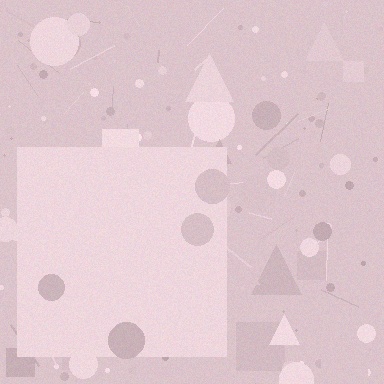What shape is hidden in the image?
A square is hidden in the image.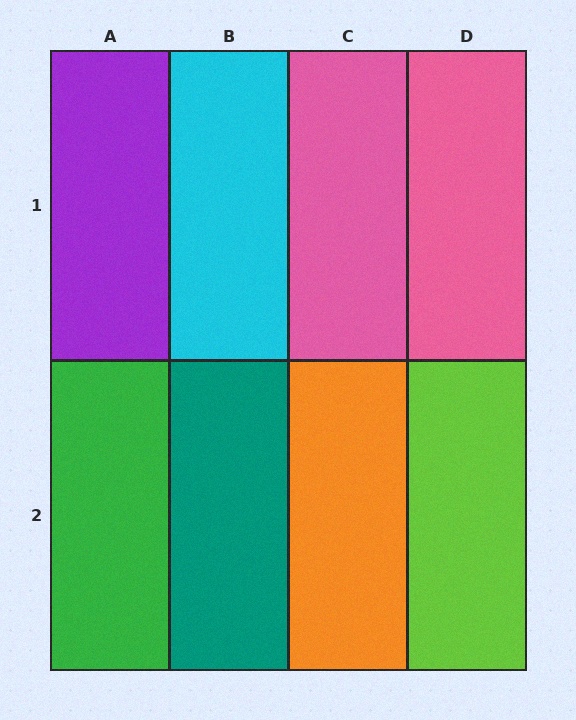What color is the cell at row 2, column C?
Orange.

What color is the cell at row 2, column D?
Lime.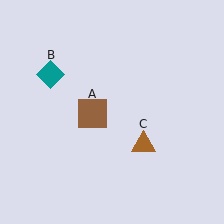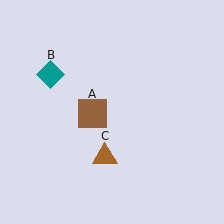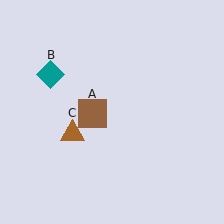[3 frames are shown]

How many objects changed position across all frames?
1 object changed position: brown triangle (object C).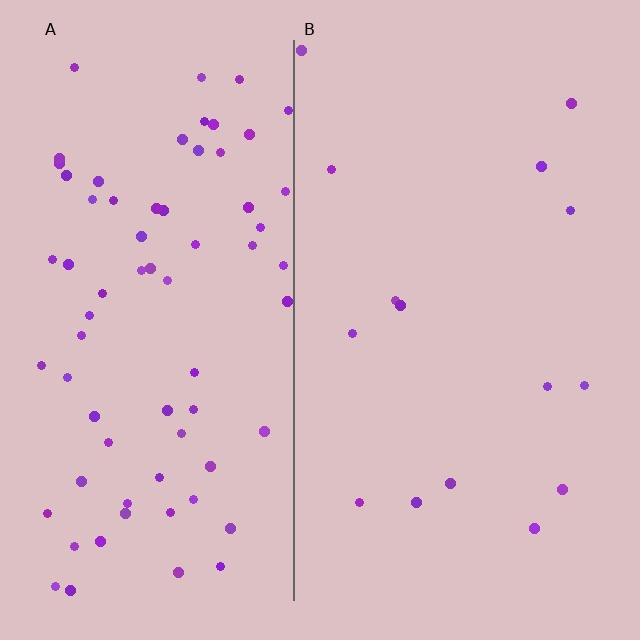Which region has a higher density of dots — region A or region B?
A (the left).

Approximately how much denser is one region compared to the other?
Approximately 4.7× — region A over region B.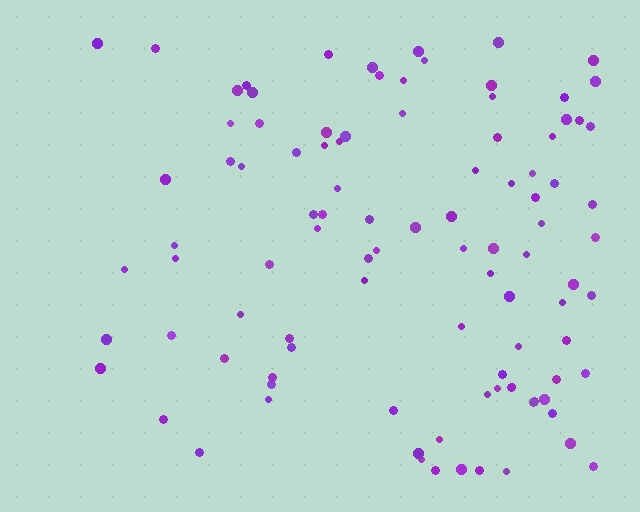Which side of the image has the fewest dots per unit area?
The left.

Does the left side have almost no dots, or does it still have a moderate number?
Still a moderate number, just noticeably fewer than the right.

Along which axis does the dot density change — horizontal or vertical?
Horizontal.